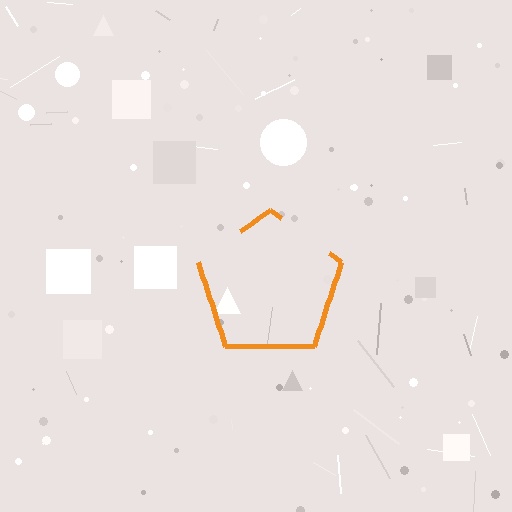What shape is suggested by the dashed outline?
The dashed outline suggests a pentagon.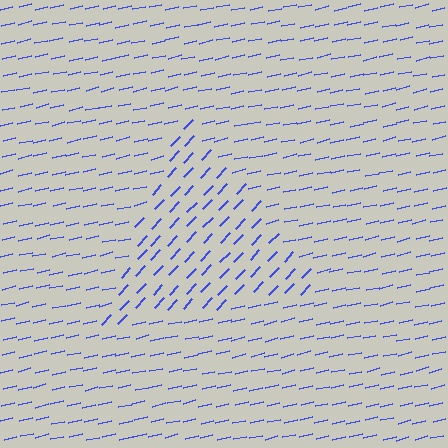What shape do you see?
I see a triangle.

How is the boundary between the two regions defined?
The boundary is defined purely by a change in line orientation (approximately 34 degrees difference). All lines are the same color and thickness.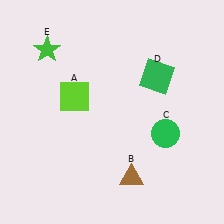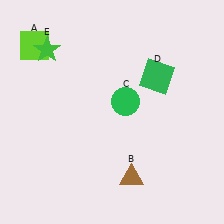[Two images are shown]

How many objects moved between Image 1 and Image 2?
2 objects moved between the two images.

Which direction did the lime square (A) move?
The lime square (A) moved up.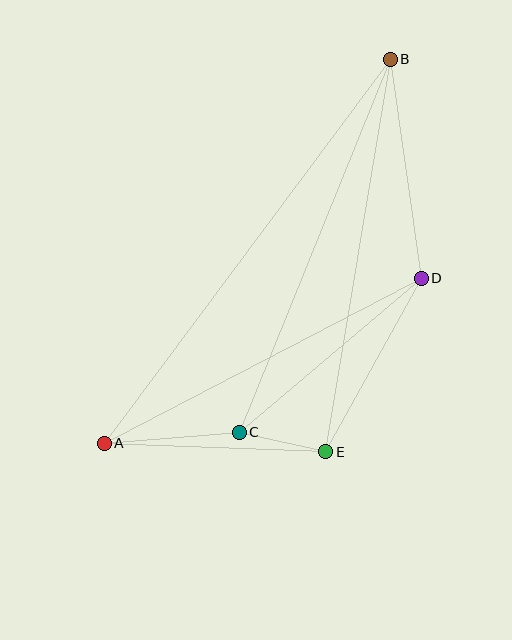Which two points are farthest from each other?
Points A and B are farthest from each other.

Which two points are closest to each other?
Points C and E are closest to each other.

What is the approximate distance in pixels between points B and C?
The distance between B and C is approximately 403 pixels.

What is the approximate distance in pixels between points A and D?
The distance between A and D is approximately 357 pixels.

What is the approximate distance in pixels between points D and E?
The distance between D and E is approximately 198 pixels.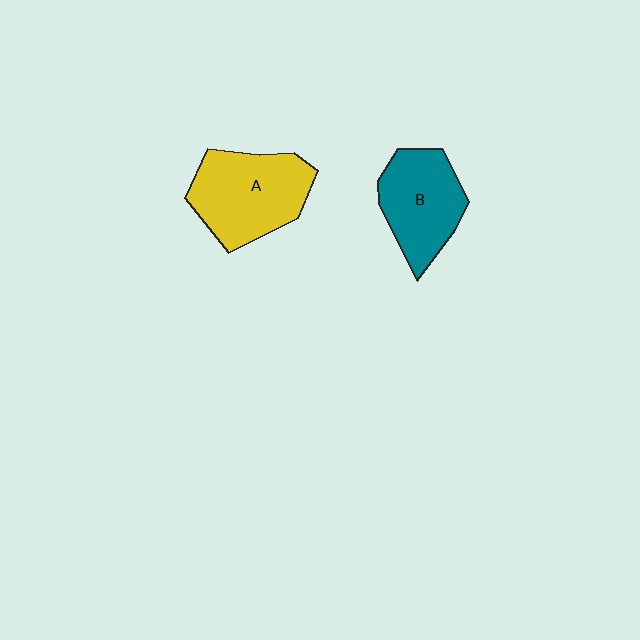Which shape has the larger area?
Shape A (yellow).